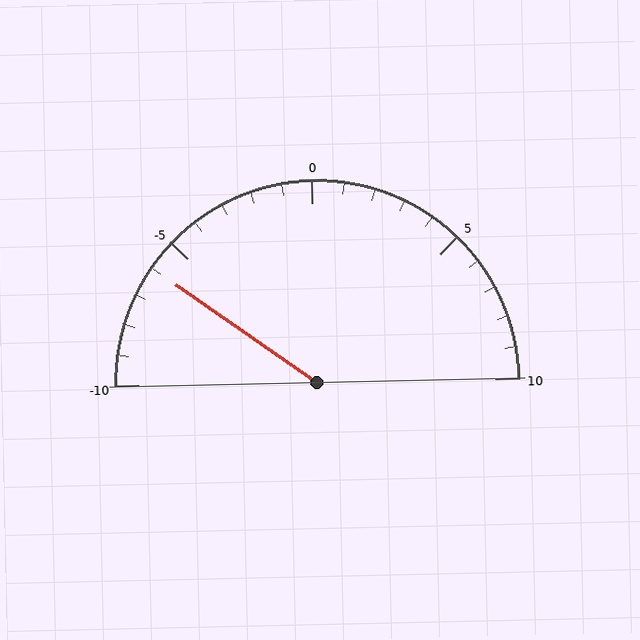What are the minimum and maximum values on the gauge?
The gauge ranges from -10 to 10.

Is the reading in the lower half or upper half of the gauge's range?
The reading is in the lower half of the range (-10 to 10).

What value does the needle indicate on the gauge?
The needle indicates approximately -6.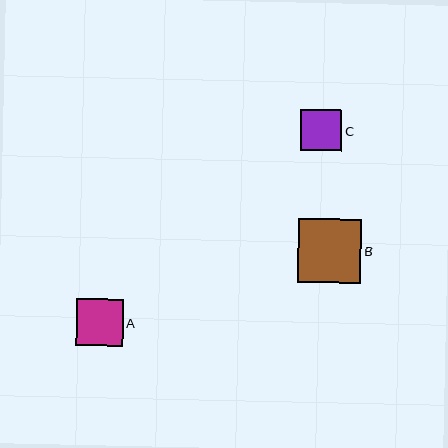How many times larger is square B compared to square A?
Square B is approximately 1.4 times the size of square A.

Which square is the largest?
Square B is the largest with a size of approximately 63 pixels.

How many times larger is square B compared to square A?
Square B is approximately 1.4 times the size of square A.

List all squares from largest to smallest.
From largest to smallest: B, A, C.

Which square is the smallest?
Square C is the smallest with a size of approximately 41 pixels.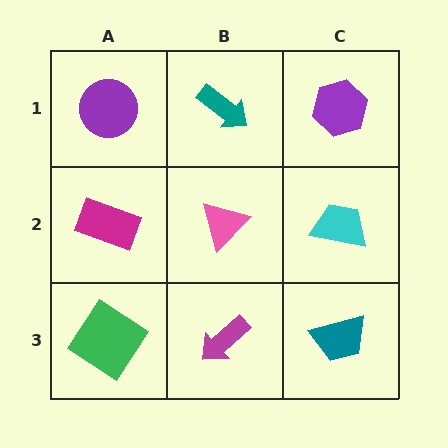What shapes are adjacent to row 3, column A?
A magenta rectangle (row 2, column A), a magenta arrow (row 3, column B).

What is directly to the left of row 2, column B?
A magenta rectangle.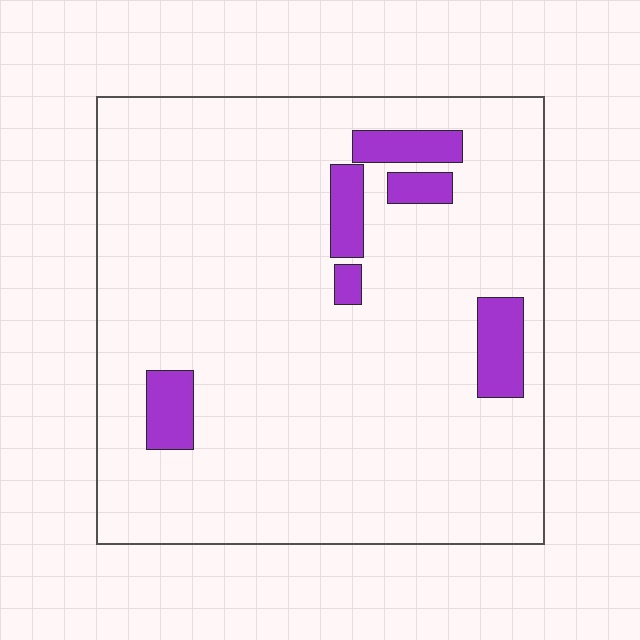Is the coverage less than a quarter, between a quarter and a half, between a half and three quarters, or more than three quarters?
Less than a quarter.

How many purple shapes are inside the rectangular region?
6.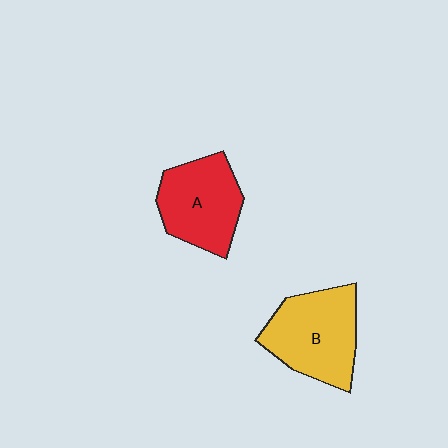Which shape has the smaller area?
Shape A (red).